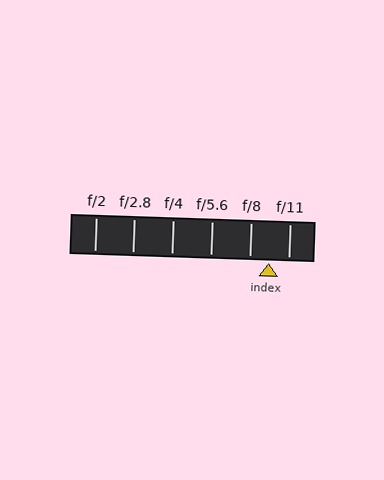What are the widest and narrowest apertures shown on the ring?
The widest aperture shown is f/2 and the narrowest is f/11.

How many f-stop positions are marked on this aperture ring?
There are 6 f-stop positions marked.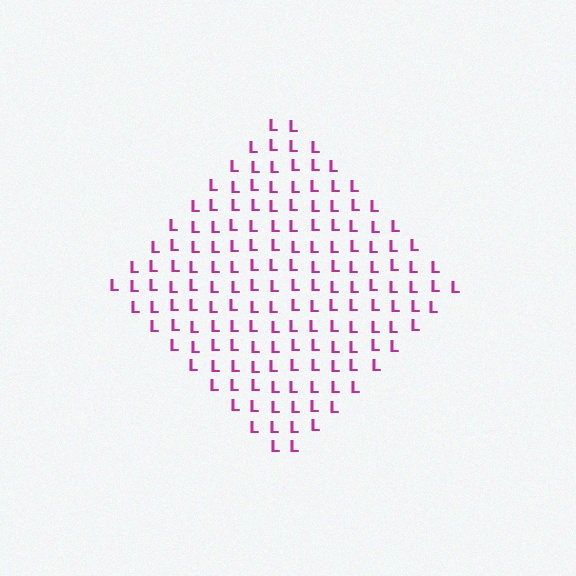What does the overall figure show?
The overall figure shows a diamond.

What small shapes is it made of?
It is made of small letter L's.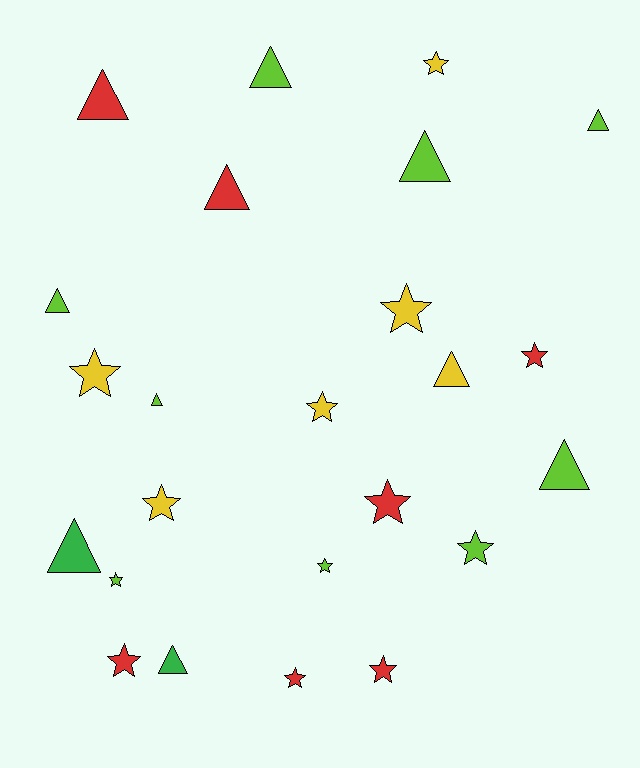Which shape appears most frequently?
Star, with 13 objects.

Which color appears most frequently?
Lime, with 9 objects.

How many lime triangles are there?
There are 6 lime triangles.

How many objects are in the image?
There are 24 objects.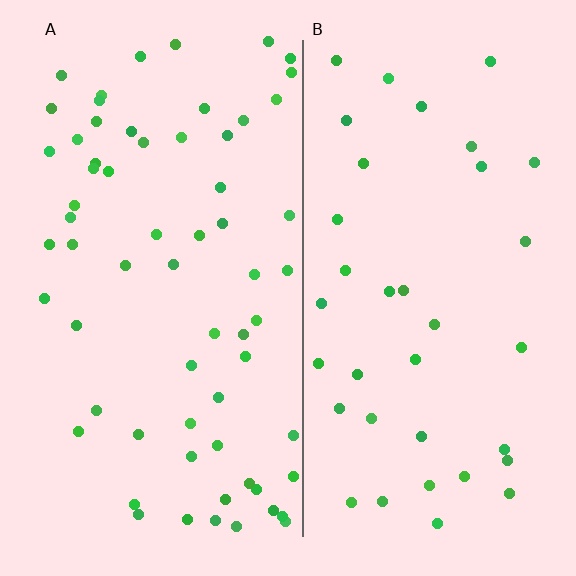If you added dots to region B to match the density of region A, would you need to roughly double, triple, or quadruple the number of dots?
Approximately double.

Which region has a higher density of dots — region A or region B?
A (the left).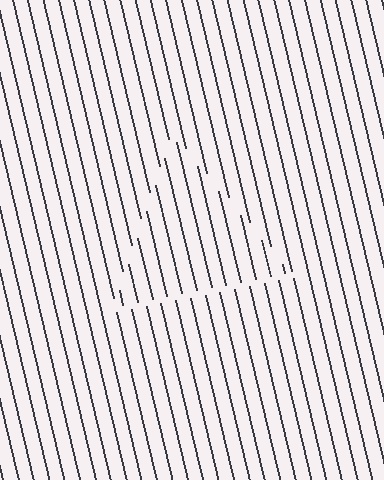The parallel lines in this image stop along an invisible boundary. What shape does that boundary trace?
An illusory triangle. The interior of the shape contains the same grating, shifted by half a period — the contour is defined by the phase discontinuity where line-ends from the inner and outer gratings abut.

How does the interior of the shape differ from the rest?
The interior of the shape contains the same grating, shifted by half a period — the contour is defined by the phase discontinuity where line-ends from the inner and outer gratings abut.